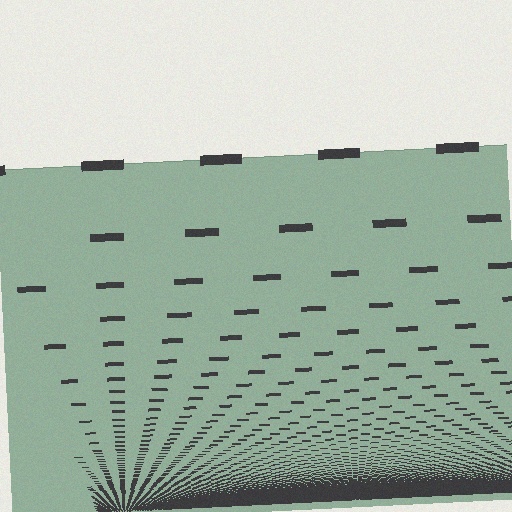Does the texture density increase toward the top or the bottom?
Density increases toward the bottom.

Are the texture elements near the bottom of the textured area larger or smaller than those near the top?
Smaller. The gradient is inverted — elements near the bottom are smaller and denser.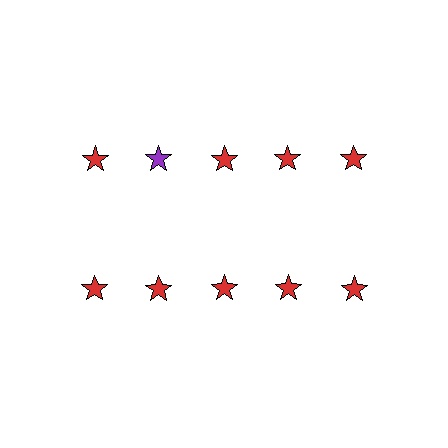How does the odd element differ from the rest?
It has a different color: purple instead of red.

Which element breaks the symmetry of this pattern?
The purple star in the top row, second from left column breaks the symmetry. All other shapes are red stars.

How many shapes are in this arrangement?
There are 10 shapes arranged in a grid pattern.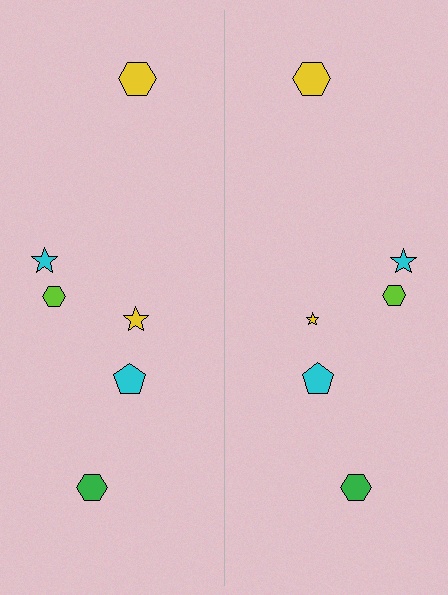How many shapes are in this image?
There are 12 shapes in this image.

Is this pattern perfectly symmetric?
No, the pattern is not perfectly symmetric. The yellow star on the right side has a different size than its mirror counterpart.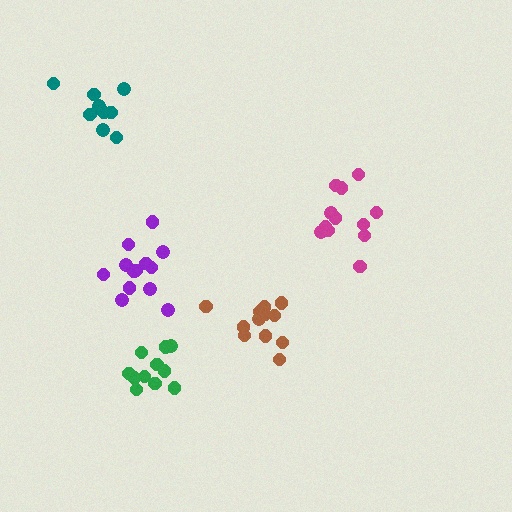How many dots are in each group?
Group 1: 12 dots, Group 2: 13 dots, Group 3: 11 dots, Group 4: 12 dots, Group 5: 9 dots (57 total).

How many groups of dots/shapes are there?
There are 5 groups.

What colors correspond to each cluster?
The clusters are colored: magenta, purple, green, brown, teal.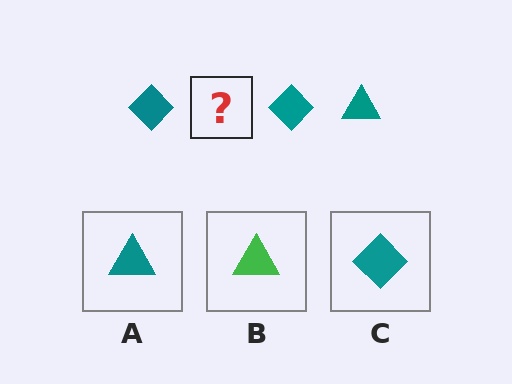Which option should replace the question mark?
Option A.